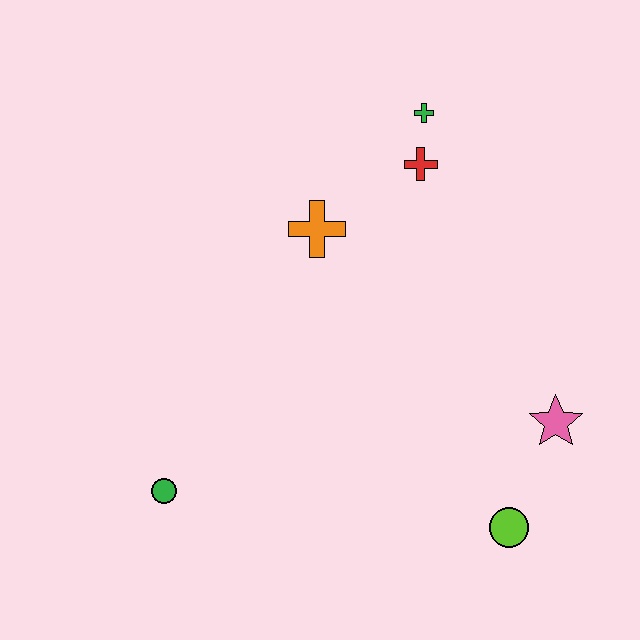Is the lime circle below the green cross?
Yes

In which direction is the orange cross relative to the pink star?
The orange cross is to the left of the pink star.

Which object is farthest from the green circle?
The green cross is farthest from the green circle.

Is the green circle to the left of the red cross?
Yes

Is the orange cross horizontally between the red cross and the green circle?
Yes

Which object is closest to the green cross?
The red cross is closest to the green cross.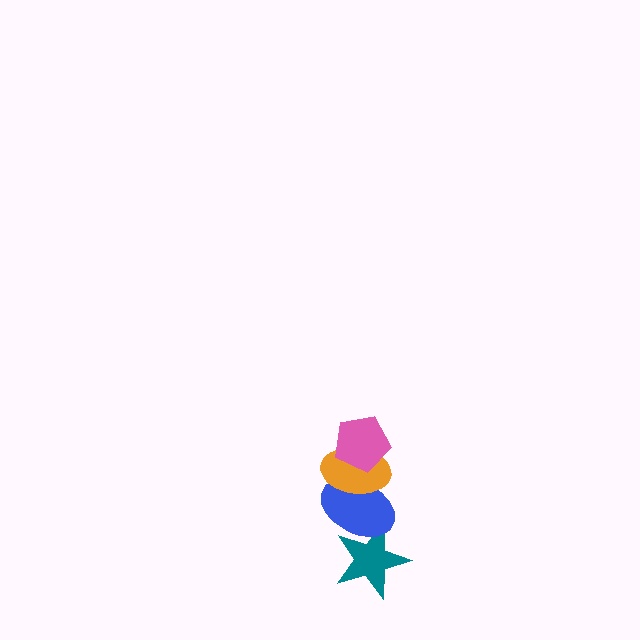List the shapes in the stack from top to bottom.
From top to bottom: the pink pentagon, the orange ellipse, the blue ellipse, the teal star.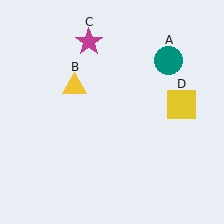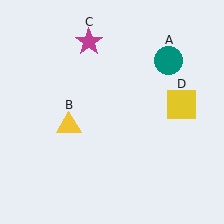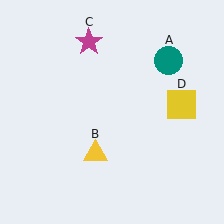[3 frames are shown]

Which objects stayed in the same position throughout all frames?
Teal circle (object A) and magenta star (object C) and yellow square (object D) remained stationary.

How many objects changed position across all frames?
1 object changed position: yellow triangle (object B).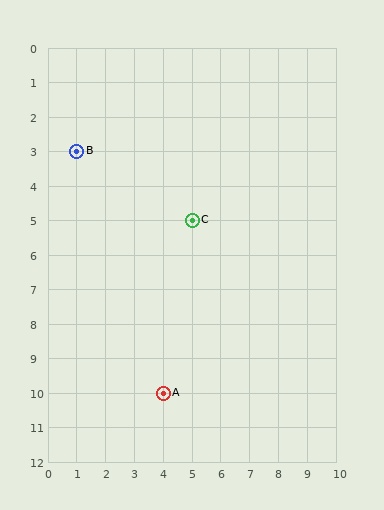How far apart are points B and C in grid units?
Points B and C are 4 columns and 2 rows apart (about 4.5 grid units diagonally).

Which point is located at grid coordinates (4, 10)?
Point A is at (4, 10).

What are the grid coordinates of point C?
Point C is at grid coordinates (5, 5).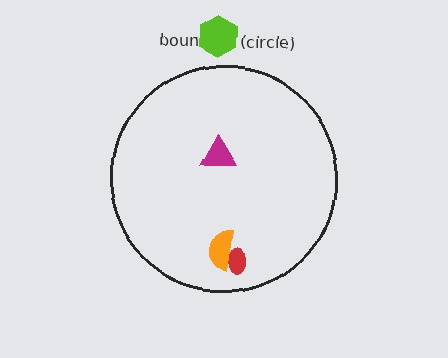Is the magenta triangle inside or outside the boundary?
Inside.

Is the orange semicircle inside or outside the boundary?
Inside.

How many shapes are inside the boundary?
3 inside, 1 outside.